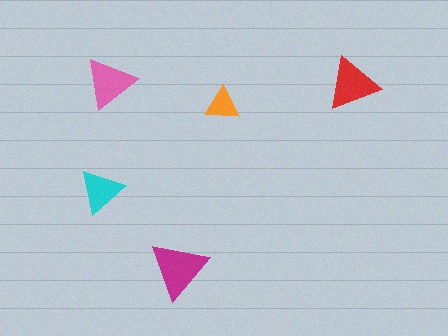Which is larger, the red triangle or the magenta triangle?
The magenta one.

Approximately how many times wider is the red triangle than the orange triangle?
About 1.5 times wider.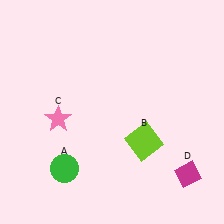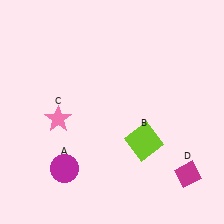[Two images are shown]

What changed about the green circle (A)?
In Image 1, A is green. In Image 2, it changed to magenta.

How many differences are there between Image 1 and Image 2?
There is 1 difference between the two images.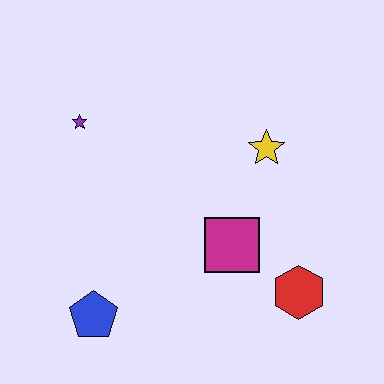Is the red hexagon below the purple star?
Yes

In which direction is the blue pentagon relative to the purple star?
The blue pentagon is below the purple star.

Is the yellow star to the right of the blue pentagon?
Yes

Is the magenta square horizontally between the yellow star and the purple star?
Yes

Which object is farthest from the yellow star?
The blue pentagon is farthest from the yellow star.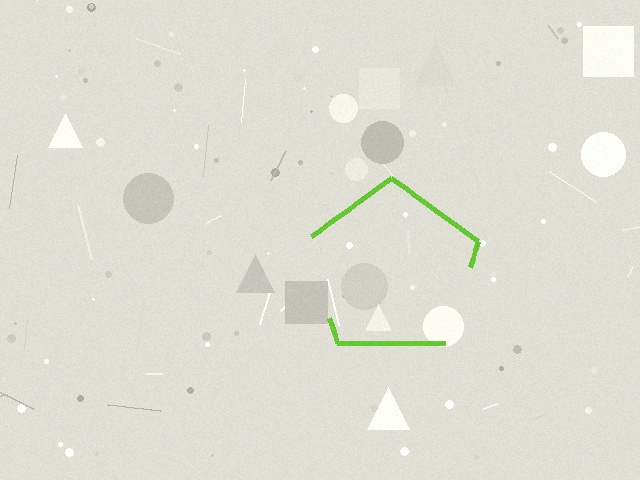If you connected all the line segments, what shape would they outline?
They would outline a pentagon.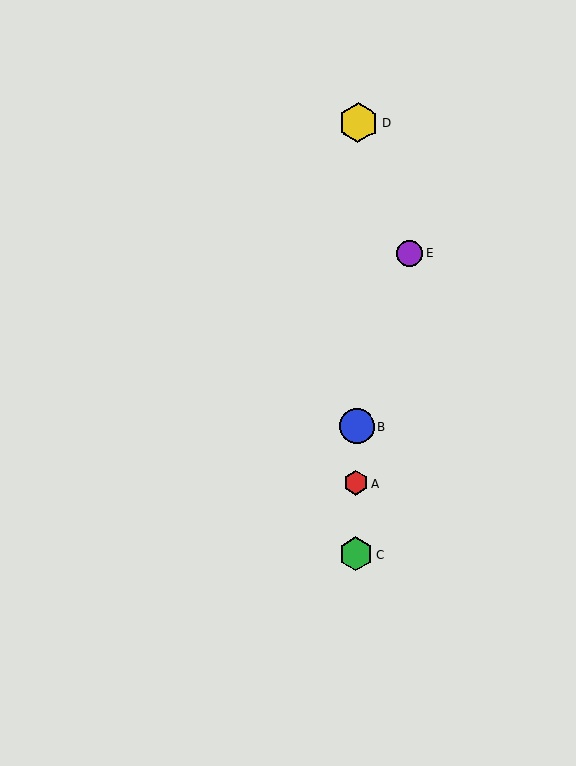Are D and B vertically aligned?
Yes, both are at x≈359.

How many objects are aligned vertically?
4 objects (A, B, C, D) are aligned vertically.